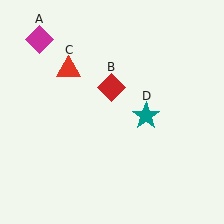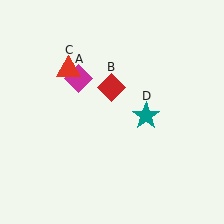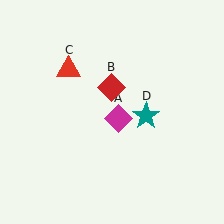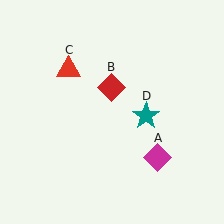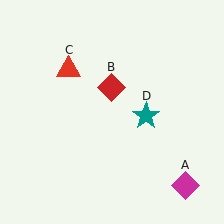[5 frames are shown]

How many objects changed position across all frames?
1 object changed position: magenta diamond (object A).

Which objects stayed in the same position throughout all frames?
Red diamond (object B) and red triangle (object C) and teal star (object D) remained stationary.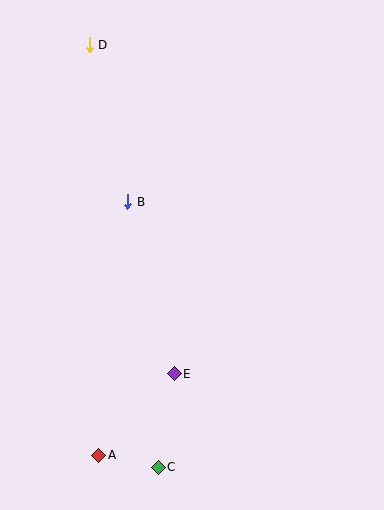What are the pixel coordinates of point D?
Point D is at (89, 45).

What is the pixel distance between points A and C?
The distance between A and C is 61 pixels.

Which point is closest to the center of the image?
Point B at (128, 202) is closest to the center.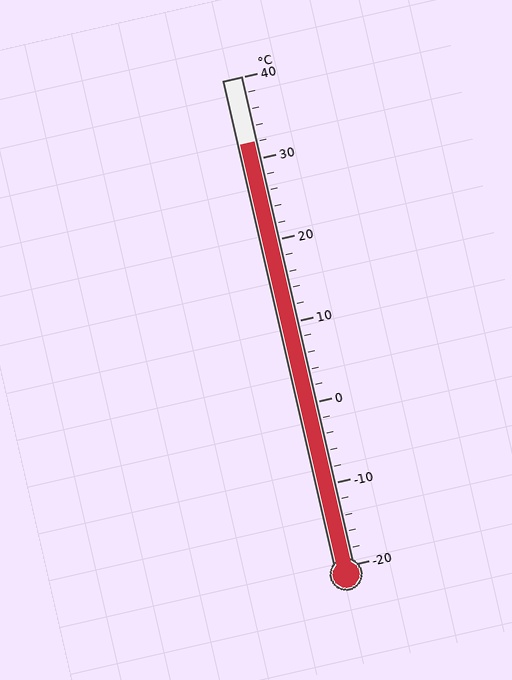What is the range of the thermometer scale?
The thermometer scale ranges from -20°C to 40°C.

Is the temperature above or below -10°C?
The temperature is above -10°C.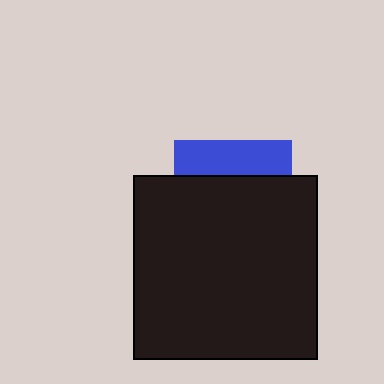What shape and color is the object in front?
The object in front is a black square.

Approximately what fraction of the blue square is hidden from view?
Roughly 69% of the blue square is hidden behind the black square.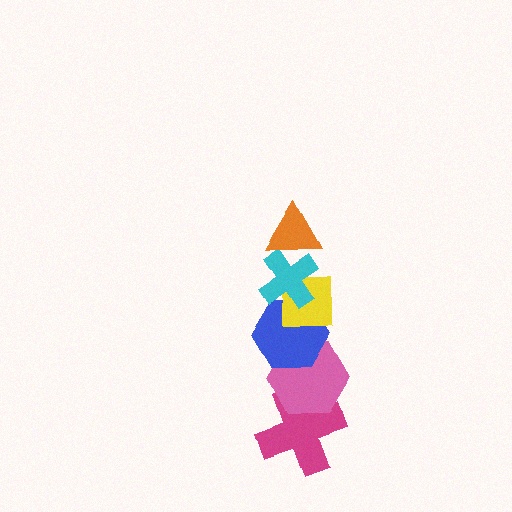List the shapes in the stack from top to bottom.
From top to bottom: the orange triangle, the cyan cross, the yellow square, the blue hexagon, the pink hexagon, the magenta cross.